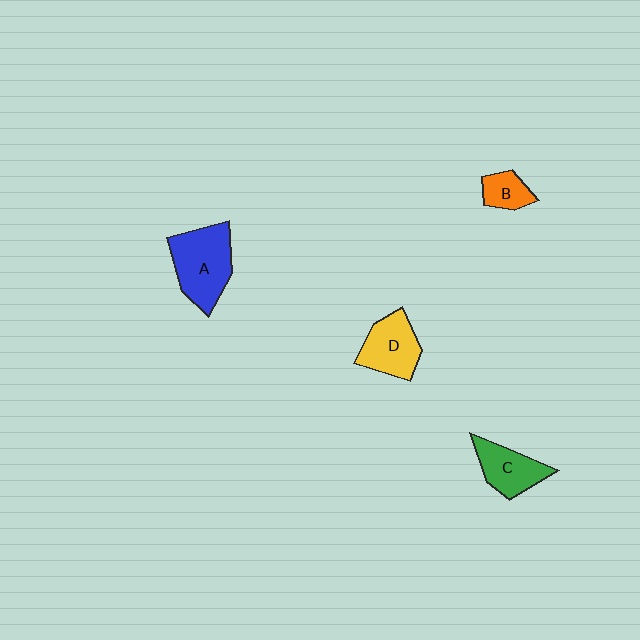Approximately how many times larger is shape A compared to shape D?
Approximately 1.4 times.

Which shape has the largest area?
Shape A (blue).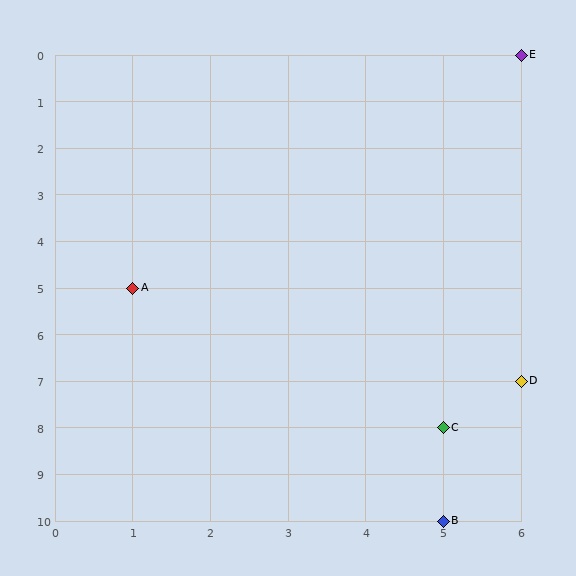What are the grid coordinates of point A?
Point A is at grid coordinates (1, 5).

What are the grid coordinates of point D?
Point D is at grid coordinates (6, 7).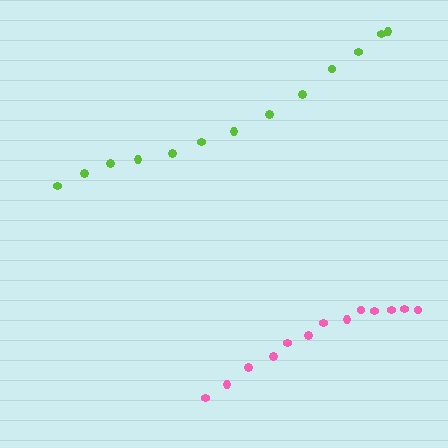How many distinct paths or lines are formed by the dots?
There are 2 distinct paths.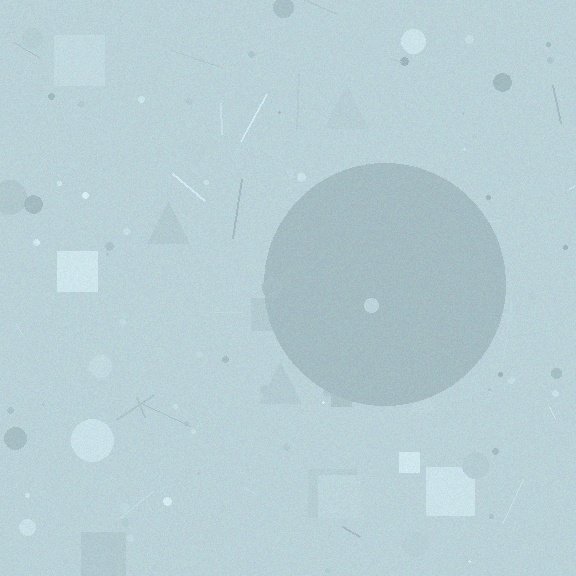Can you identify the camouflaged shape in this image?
The camouflaged shape is a circle.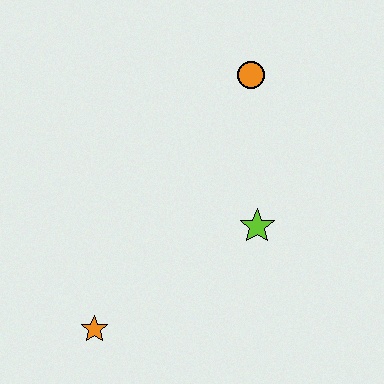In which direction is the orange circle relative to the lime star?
The orange circle is above the lime star.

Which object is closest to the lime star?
The orange circle is closest to the lime star.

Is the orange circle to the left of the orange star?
No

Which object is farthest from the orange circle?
The orange star is farthest from the orange circle.